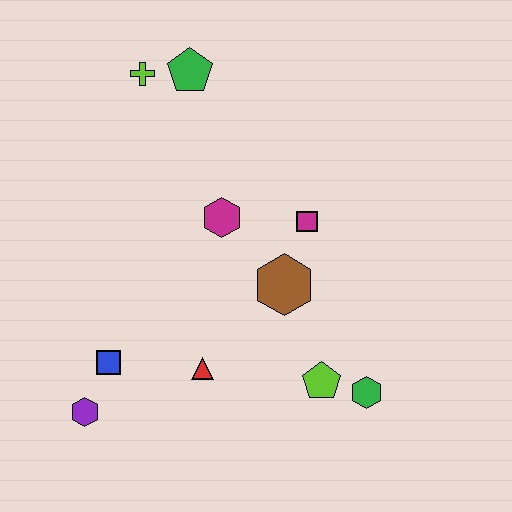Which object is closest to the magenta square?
The brown hexagon is closest to the magenta square.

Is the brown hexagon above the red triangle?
Yes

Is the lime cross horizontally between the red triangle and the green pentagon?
No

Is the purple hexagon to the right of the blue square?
No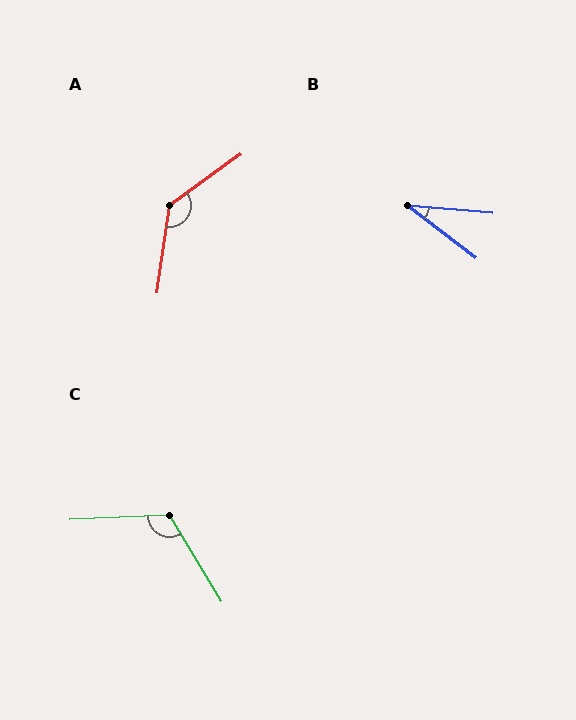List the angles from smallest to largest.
B (33°), C (119°), A (134°).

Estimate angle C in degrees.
Approximately 119 degrees.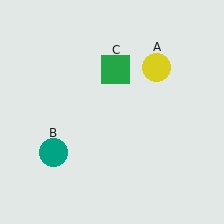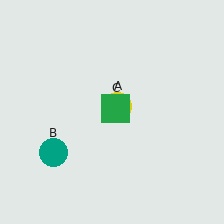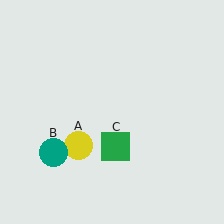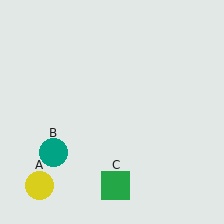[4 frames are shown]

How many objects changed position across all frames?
2 objects changed position: yellow circle (object A), green square (object C).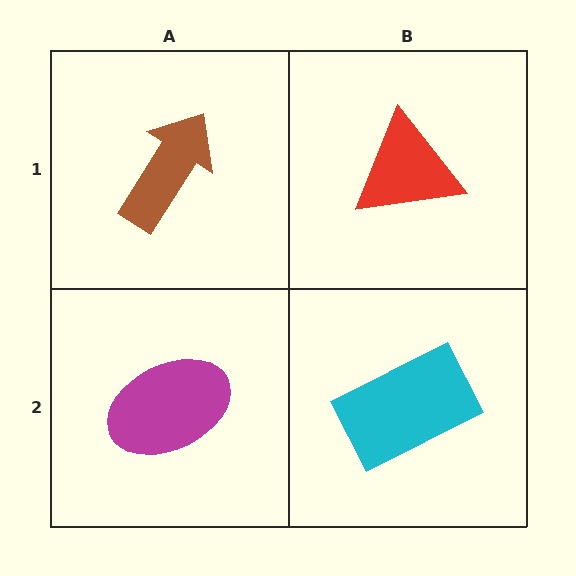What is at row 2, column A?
A magenta ellipse.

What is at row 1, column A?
A brown arrow.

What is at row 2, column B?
A cyan rectangle.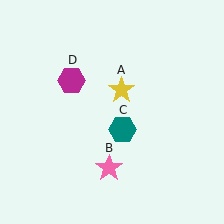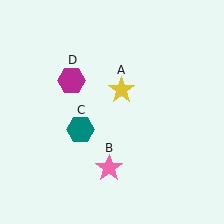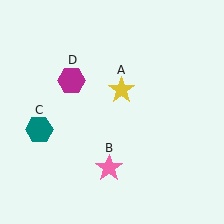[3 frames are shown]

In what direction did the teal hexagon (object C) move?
The teal hexagon (object C) moved left.